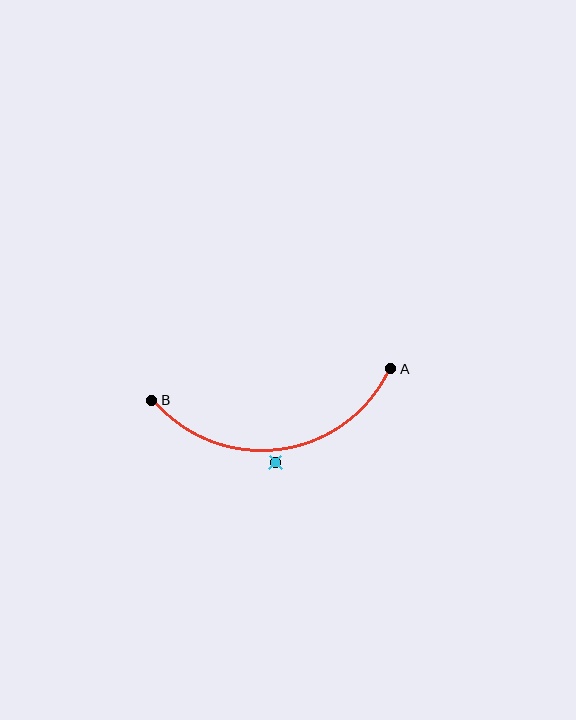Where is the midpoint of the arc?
The arc midpoint is the point on the curve farthest from the straight line joining A and B. It sits below that line.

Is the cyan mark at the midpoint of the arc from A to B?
No — the cyan mark does not lie on the arc at all. It sits slightly outside the curve.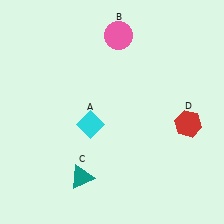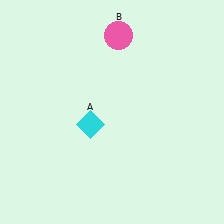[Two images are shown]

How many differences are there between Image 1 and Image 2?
There are 2 differences between the two images.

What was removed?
The red hexagon (D), the teal triangle (C) were removed in Image 2.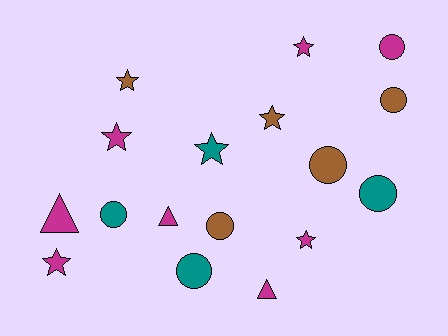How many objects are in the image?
There are 17 objects.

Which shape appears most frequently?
Circle, with 7 objects.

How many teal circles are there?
There are 3 teal circles.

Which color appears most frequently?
Magenta, with 8 objects.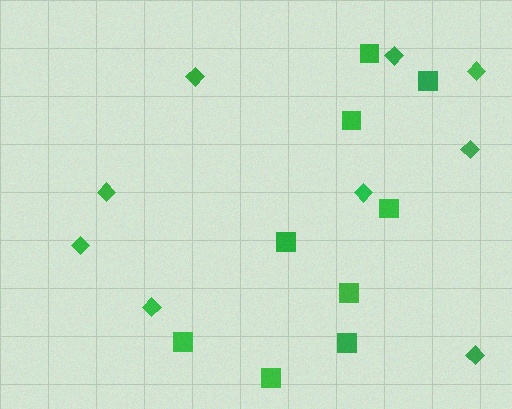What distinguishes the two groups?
There are 2 groups: one group of squares (9) and one group of diamonds (9).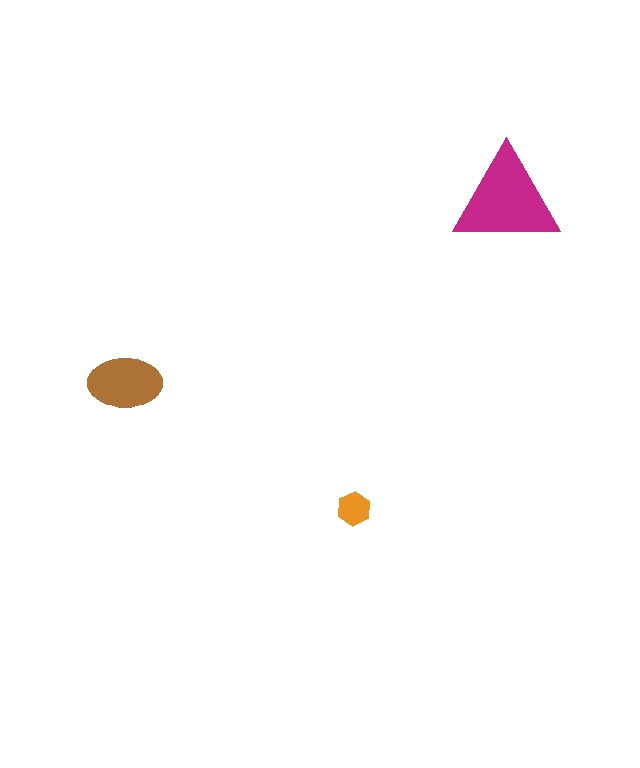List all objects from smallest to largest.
The orange hexagon, the brown ellipse, the magenta triangle.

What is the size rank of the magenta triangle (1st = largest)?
1st.